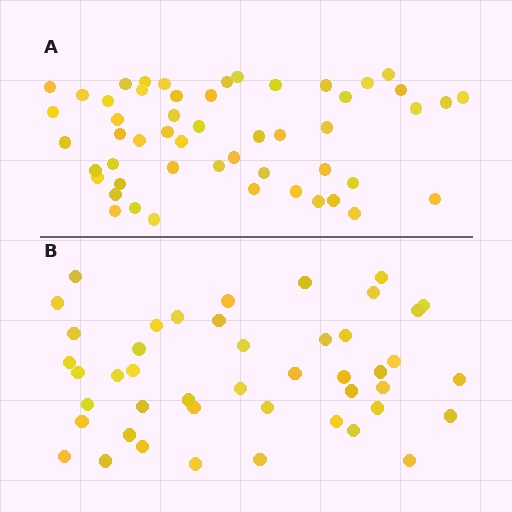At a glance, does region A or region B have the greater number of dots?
Region A (the top region) has more dots.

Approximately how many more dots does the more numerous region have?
Region A has roughly 8 or so more dots than region B.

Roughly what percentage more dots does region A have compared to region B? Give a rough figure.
About 15% more.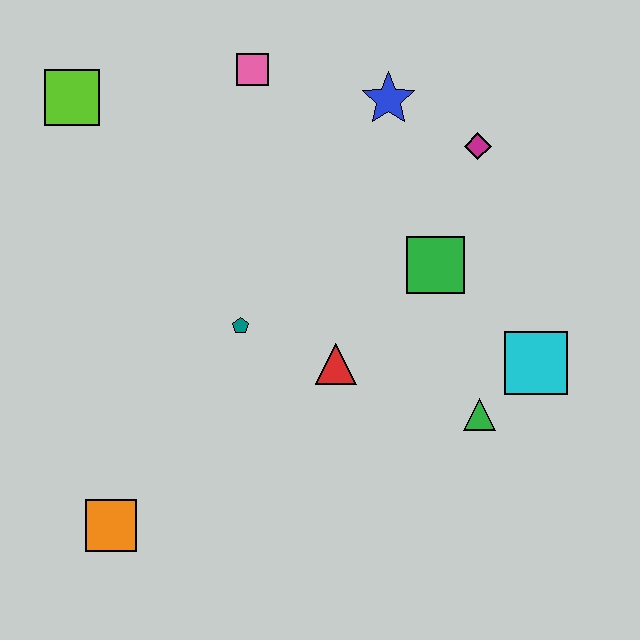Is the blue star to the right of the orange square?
Yes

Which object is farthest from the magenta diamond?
The orange square is farthest from the magenta diamond.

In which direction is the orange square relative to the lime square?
The orange square is below the lime square.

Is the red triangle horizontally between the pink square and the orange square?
No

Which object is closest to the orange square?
The teal pentagon is closest to the orange square.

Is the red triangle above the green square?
No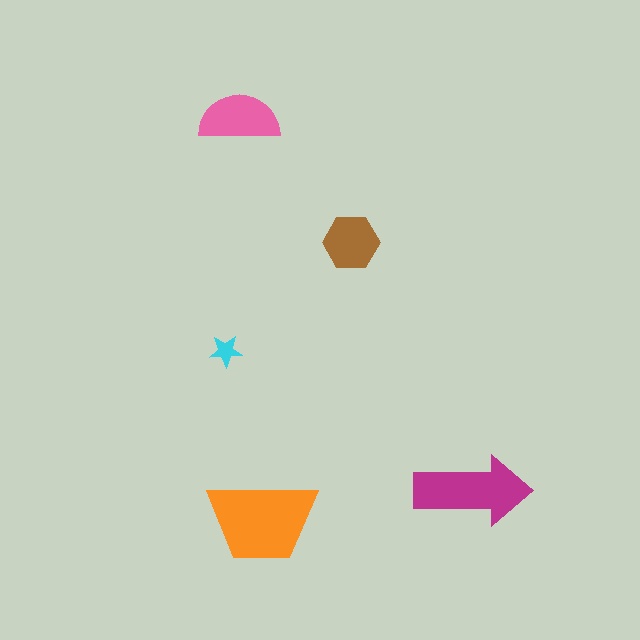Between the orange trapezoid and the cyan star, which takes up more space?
The orange trapezoid.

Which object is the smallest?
The cyan star.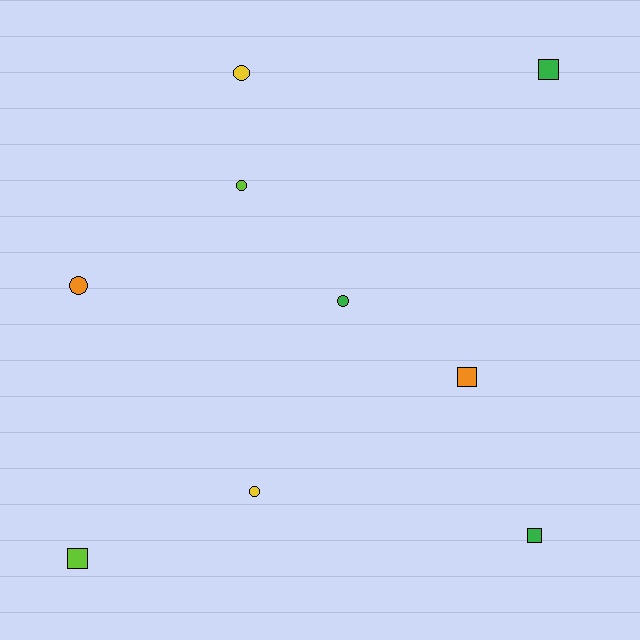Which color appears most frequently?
Green, with 3 objects.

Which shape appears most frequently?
Circle, with 5 objects.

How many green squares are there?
There are 2 green squares.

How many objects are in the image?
There are 9 objects.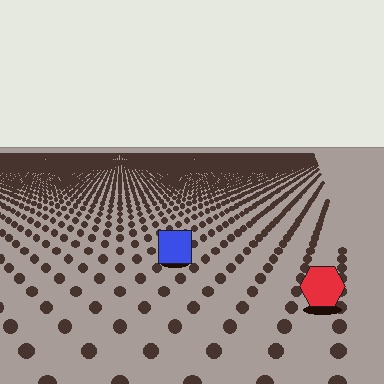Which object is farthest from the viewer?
The blue square is farthest from the viewer. It appears smaller and the ground texture around it is denser.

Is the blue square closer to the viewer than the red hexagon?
No. The red hexagon is closer — you can tell from the texture gradient: the ground texture is coarser near it.